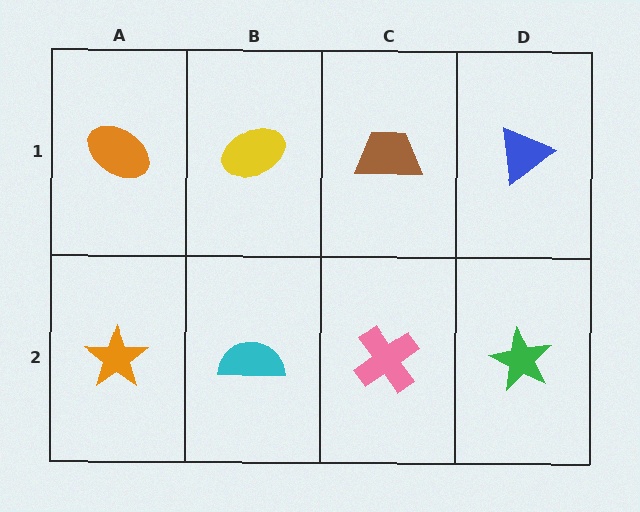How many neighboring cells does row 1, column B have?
3.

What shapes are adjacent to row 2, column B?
A yellow ellipse (row 1, column B), an orange star (row 2, column A), a pink cross (row 2, column C).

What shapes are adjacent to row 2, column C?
A brown trapezoid (row 1, column C), a cyan semicircle (row 2, column B), a green star (row 2, column D).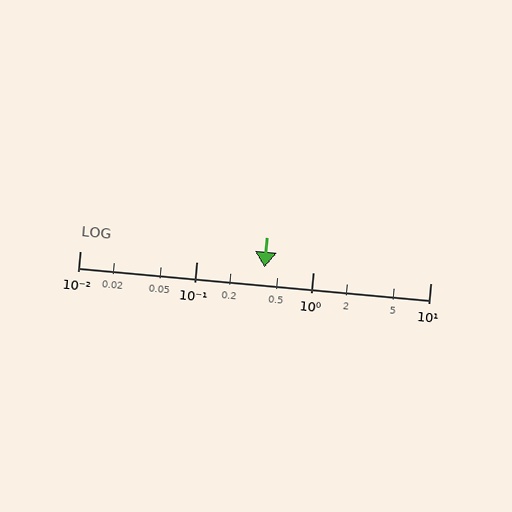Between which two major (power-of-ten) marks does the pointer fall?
The pointer is between 0.1 and 1.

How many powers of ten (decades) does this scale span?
The scale spans 3 decades, from 0.01 to 10.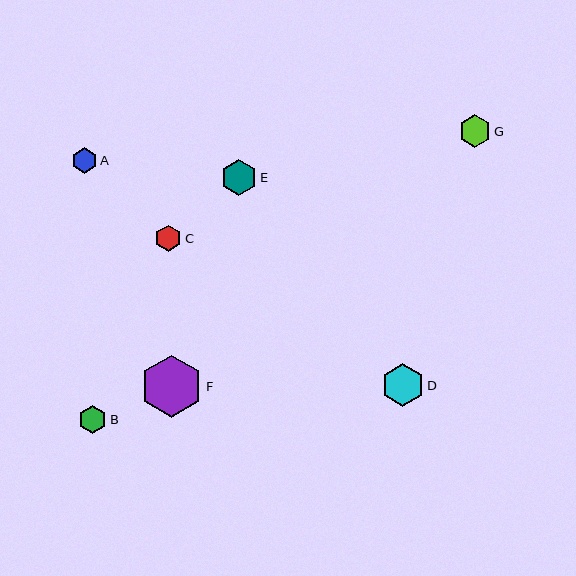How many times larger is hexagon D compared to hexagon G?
Hexagon D is approximately 1.3 times the size of hexagon G.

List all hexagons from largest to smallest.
From largest to smallest: F, D, E, G, B, C, A.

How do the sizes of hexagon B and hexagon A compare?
Hexagon B and hexagon A are approximately the same size.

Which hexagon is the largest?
Hexagon F is the largest with a size of approximately 62 pixels.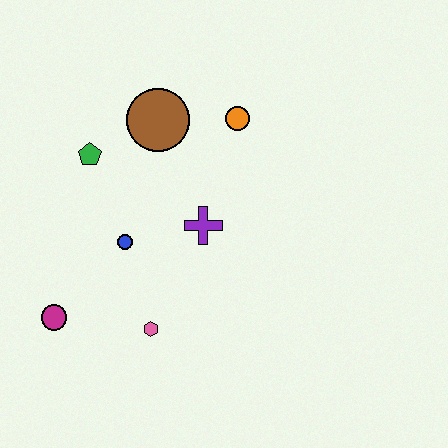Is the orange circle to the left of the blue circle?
No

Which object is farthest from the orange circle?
The magenta circle is farthest from the orange circle.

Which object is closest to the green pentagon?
The brown circle is closest to the green pentagon.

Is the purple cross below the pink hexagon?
No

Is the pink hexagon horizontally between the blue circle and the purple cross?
Yes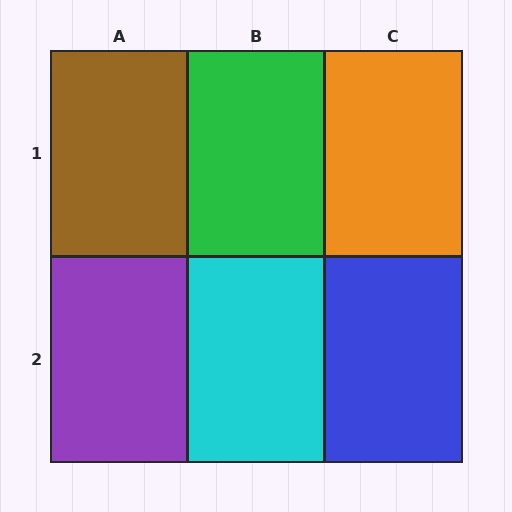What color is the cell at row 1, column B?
Green.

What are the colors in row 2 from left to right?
Purple, cyan, blue.